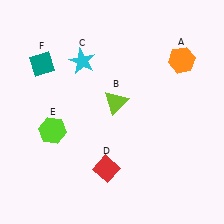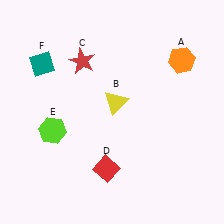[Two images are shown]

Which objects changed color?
B changed from lime to yellow. C changed from cyan to red.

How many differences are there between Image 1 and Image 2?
There are 2 differences between the two images.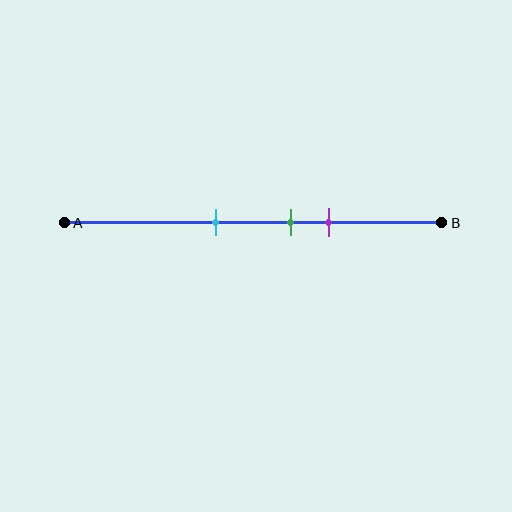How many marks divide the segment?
There are 3 marks dividing the segment.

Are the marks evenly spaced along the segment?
Yes, the marks are approximately evenly spaced.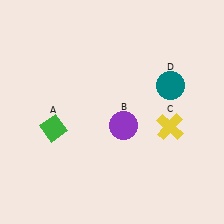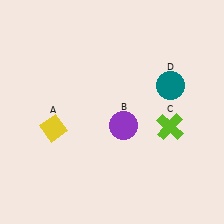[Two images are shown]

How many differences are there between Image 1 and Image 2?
There are 2 differences between the two images.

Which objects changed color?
A changed from green to yellow. C changed from yellow to lime.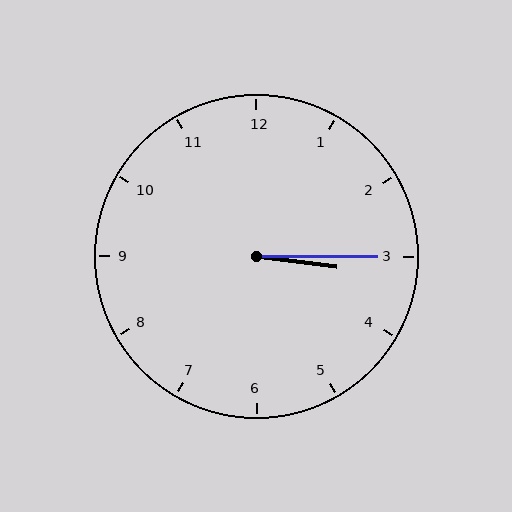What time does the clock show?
3:15.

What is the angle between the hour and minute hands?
Approximately 8 degrees.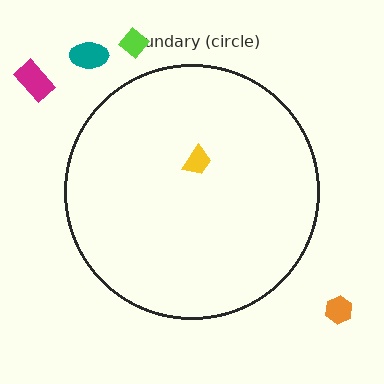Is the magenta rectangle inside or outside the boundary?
Outside.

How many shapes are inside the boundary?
1 inside, 4 outside.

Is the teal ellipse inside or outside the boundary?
Outside.